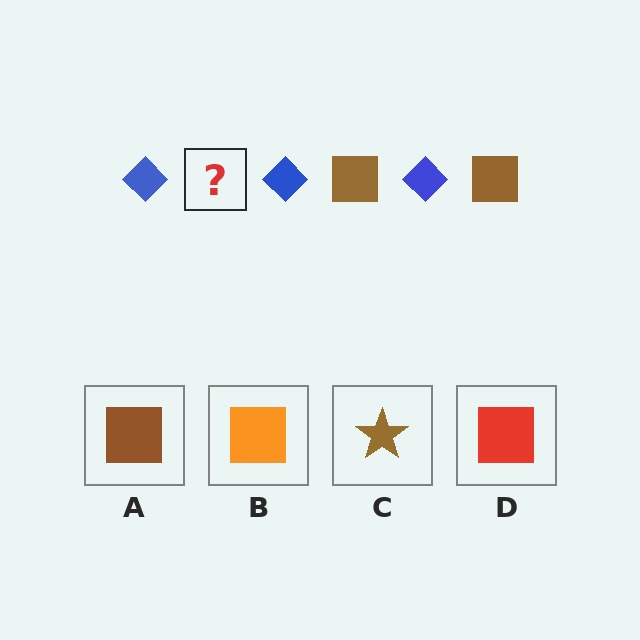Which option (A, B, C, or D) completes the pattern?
A.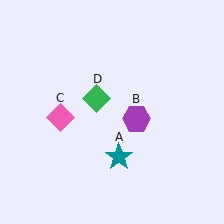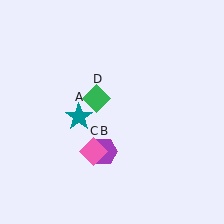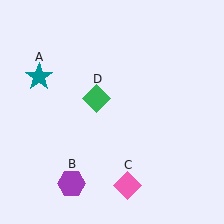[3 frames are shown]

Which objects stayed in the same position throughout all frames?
Green diamond (object D) remained stationary.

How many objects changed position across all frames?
3 objects changed position: teal star (object A), purple hexagon (object B), pink diamond (object C).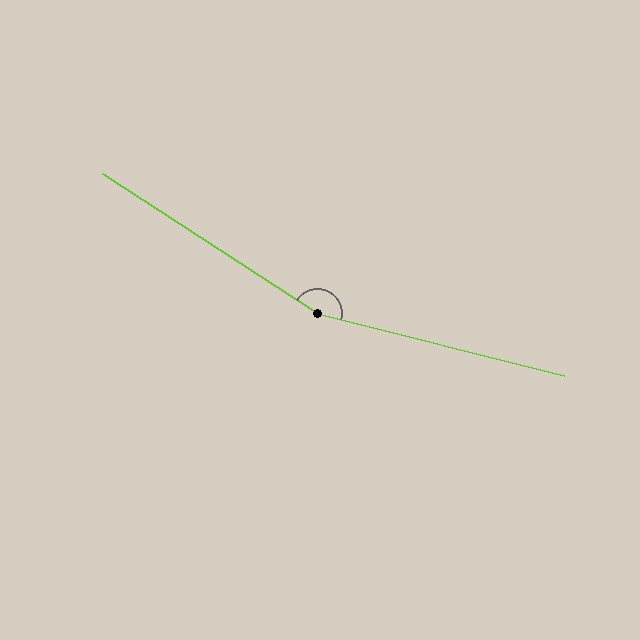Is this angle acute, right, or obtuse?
It is obtuse.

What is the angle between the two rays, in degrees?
Approximately 161 degrees.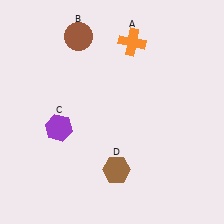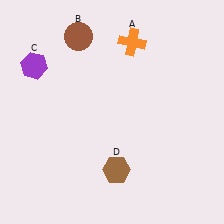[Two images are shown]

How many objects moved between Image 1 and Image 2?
1 object moved between the two images.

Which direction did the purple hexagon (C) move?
The purple hexagon (C) moved up.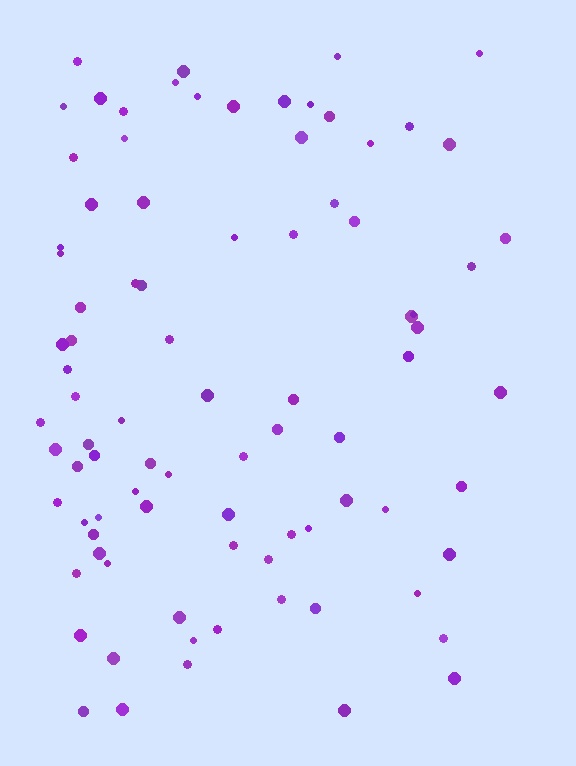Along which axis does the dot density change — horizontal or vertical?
Horizontal.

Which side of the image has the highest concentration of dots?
The left.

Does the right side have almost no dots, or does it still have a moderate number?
Still a moderate number, just noticeably fewer than the left.